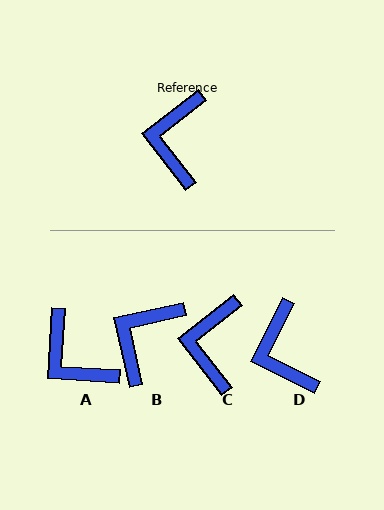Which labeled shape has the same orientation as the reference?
C.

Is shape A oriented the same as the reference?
No, it is off by about 49 degrees.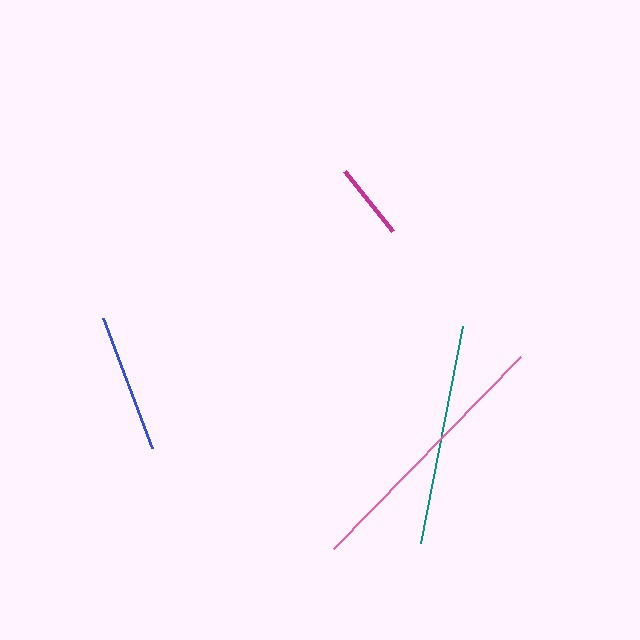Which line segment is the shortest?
The magenta line is the shortest at approximately 77 pixels.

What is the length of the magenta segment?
The magenta segment is approximately 77 pixels long.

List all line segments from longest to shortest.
From longest to shortest: pink, teal, blue, magenta.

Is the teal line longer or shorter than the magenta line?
The teal line is longer than the magenta line.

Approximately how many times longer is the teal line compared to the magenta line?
The teal line is approximately 2.9 times the length of the magenta line.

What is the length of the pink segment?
The pink segment is approximately 268 pixels long.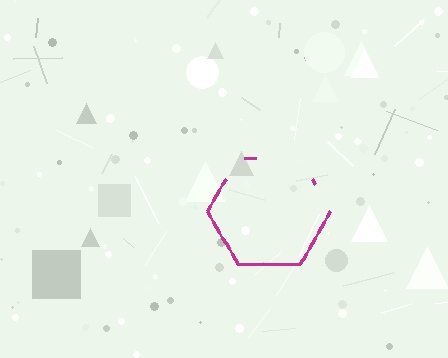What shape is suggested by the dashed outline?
The dashed outline suggests a hexagon.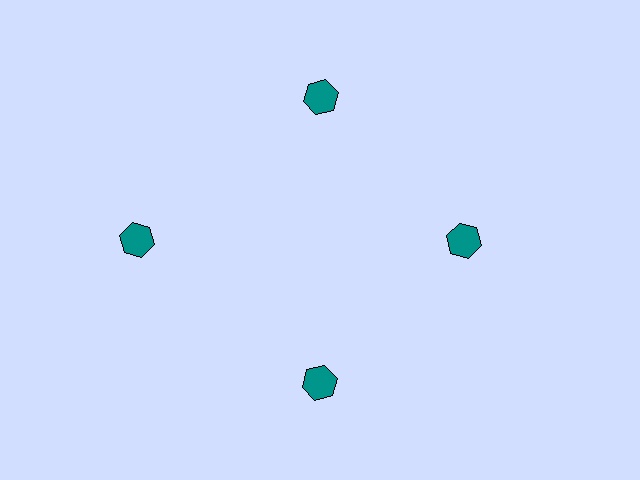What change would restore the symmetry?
The symmetry would be restored by moving it inward, back onto the ring so that all 4 hexagons sit at equal angles and equal distance from the center.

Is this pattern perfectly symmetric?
No. The 4 teal hexagons are arranged in a ring, but one element near the 9 o'clock position is pushed outward from the center, breaking the 4-fold rotational symmetry.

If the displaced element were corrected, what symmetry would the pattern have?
It would have 4-fold rotational symmetry — the pattern would map onto itself every 90 degrees.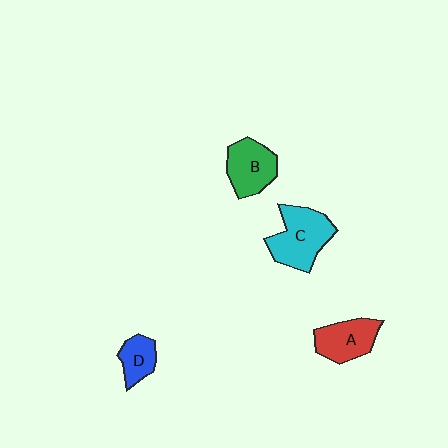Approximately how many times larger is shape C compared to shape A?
Approximately 1.3 times.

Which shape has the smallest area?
Shape D (blue).